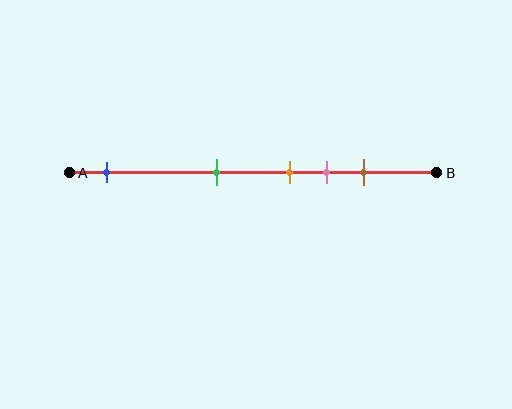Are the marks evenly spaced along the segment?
No, the marks are not evenly spaced.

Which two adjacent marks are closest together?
The orange and pink marks are the closest adjacent pair.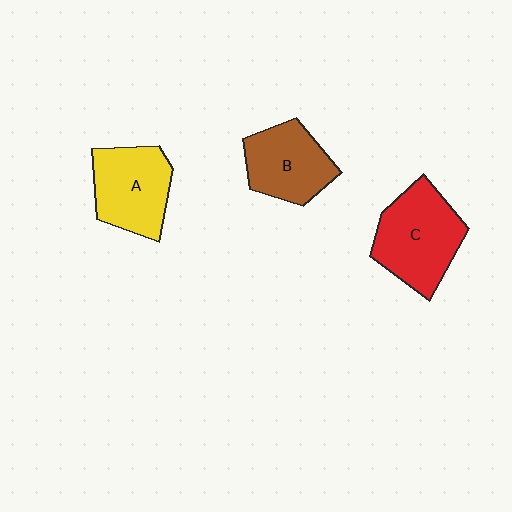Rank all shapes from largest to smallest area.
From largest to smallest: C (red), A (yellow), B (brown).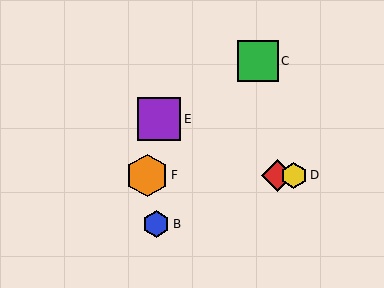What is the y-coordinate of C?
Object C is at y≈61.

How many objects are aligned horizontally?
3 objects (A, D, F) are aligned horizontally.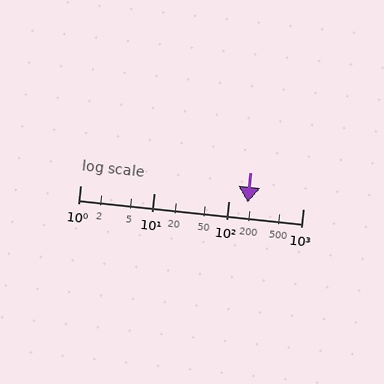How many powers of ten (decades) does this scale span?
The scale spans 3 decades, from 1 to 1000.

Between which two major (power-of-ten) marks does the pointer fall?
The pointer is between 100 and 1000.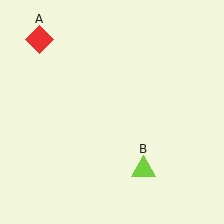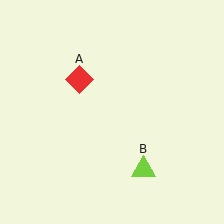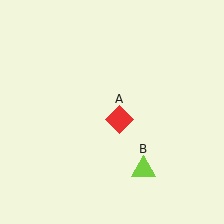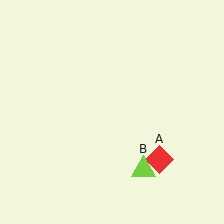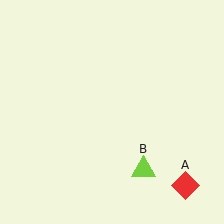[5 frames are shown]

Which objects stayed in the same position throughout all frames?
Lime triangle (object B) remained stationary.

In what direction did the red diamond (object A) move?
The red diamond (object A) moved down and to the right.